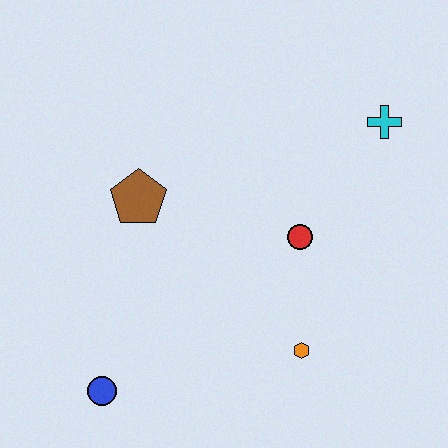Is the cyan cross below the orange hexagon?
No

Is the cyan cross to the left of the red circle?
No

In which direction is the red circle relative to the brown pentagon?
The red circle is to the right of the brown pentagon.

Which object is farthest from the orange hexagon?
The cyan cross is farthest from the orange hexagon.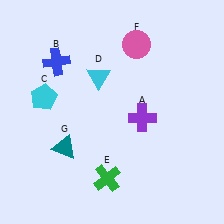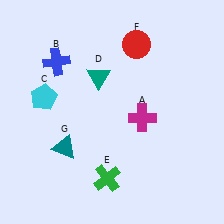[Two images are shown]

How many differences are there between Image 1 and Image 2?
There are 3 differences between the two images.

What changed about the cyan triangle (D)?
In Image 1, D is cyan. In Image 2, it changed to teal.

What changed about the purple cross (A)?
In Image 1, A is purple. In Image 2, it changed to magenta.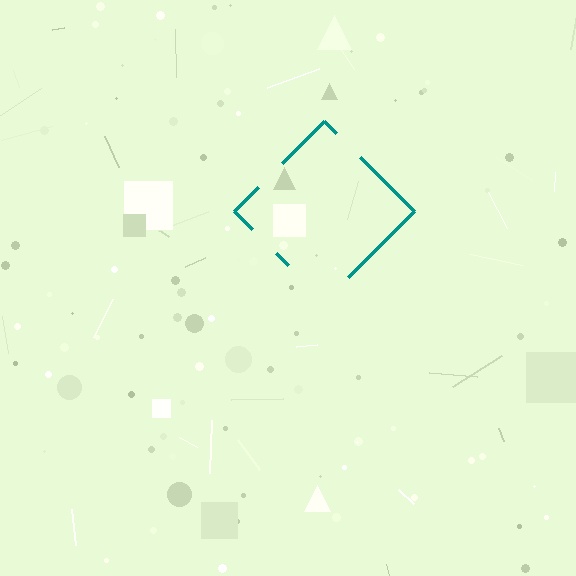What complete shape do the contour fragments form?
The contour fragments form a diamond.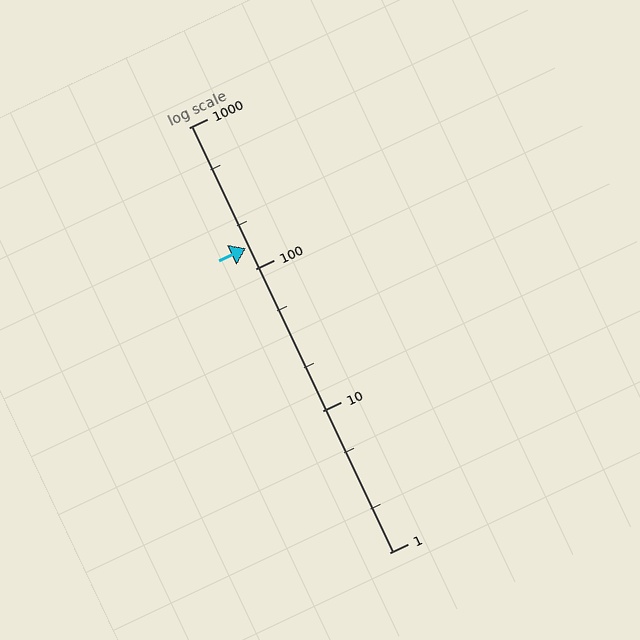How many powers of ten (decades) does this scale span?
The scale spans 3 decades, from 1 to 1000.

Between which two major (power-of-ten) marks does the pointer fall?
The pointer is between 100 and 1000.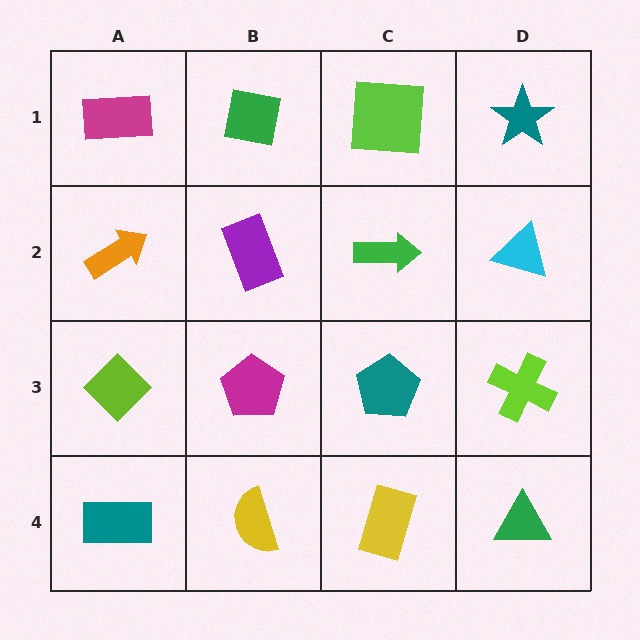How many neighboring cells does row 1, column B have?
3.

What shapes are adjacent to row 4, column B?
A magenta pentagon (row 3, column B), a teal rectangle (row 4, column A), a yellow rectangle (row 4, column C).